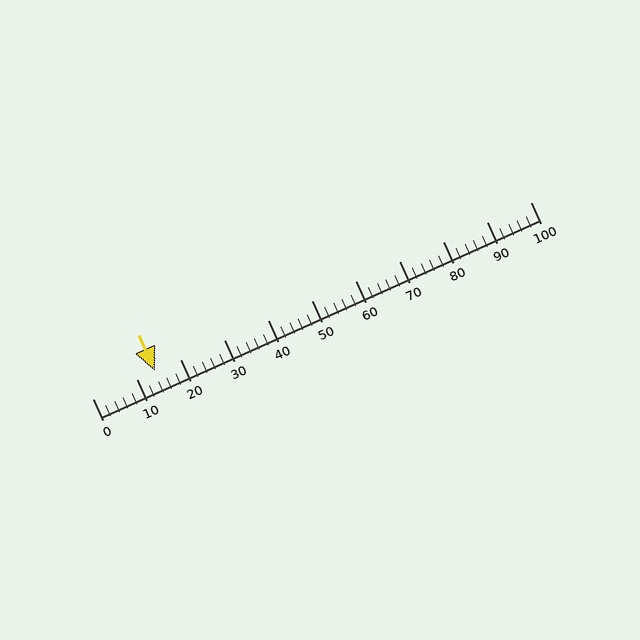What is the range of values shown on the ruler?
The ruler shows values from 0 to 100.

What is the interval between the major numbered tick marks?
The major tick marks are spaced 10 units apart.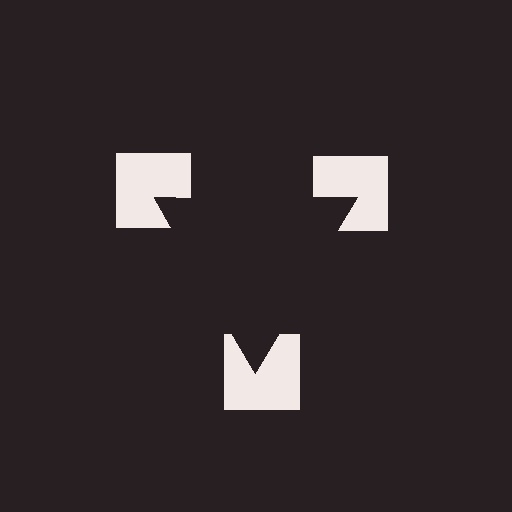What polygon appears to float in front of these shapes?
An illusory triangle — its edges are inferred from the aligned wedge cuts in the notched squares, not physically drawn.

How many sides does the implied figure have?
3 sides.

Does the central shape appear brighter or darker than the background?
It typically appears slightly darker than the background, even though no actual brightness change is drawn.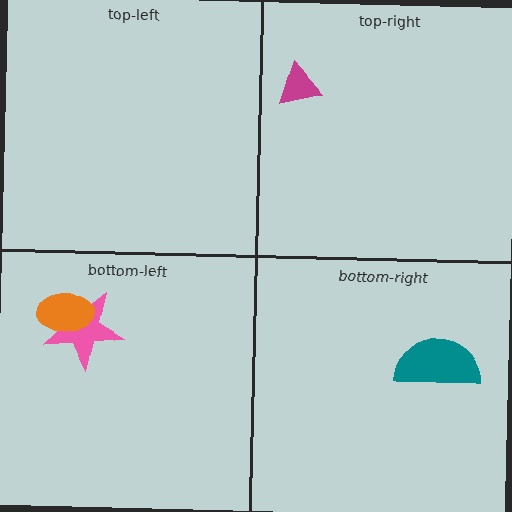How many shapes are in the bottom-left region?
2.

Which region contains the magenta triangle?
The top-right region.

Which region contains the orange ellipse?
The bottom-left region.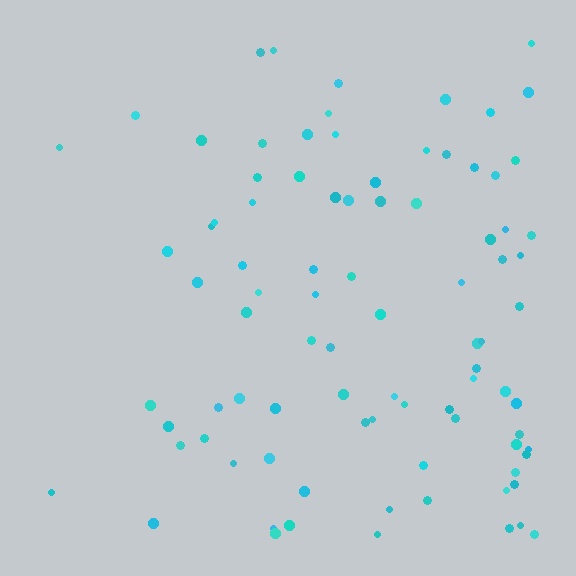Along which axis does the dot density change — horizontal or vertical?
Horizontal.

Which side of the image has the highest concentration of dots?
The right.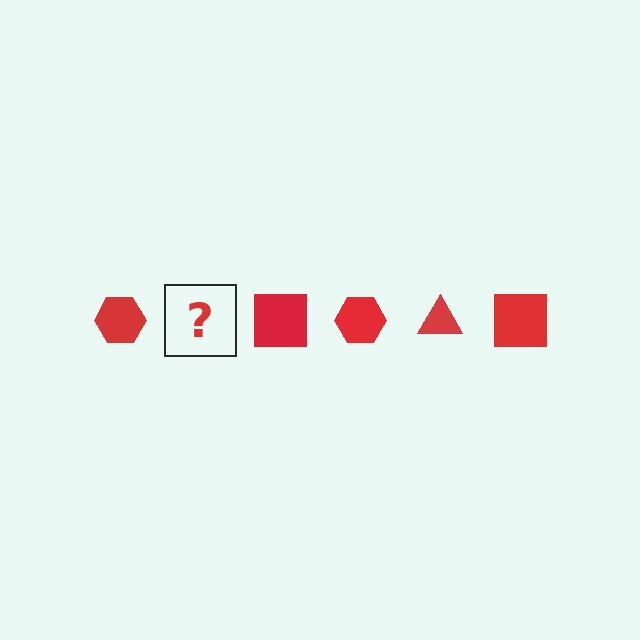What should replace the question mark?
The question mark should be replaced with a red triangle.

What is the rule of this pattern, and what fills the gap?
The rule is that the pattern cycles through hexagon, triangle, square shapes in red. The gap should be filled with a red triangle.